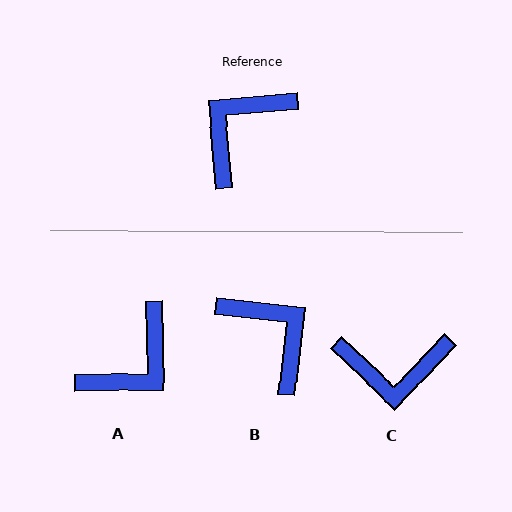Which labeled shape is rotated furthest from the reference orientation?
A, about 176 degrees away.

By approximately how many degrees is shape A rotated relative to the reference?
Approximately 176 degrees counter-clockwise.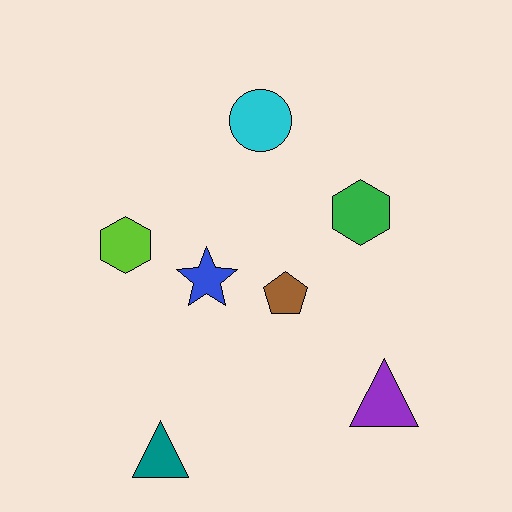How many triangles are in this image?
There are 2 triangles.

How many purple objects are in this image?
There is 1 purple object.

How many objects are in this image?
There are 7 objects.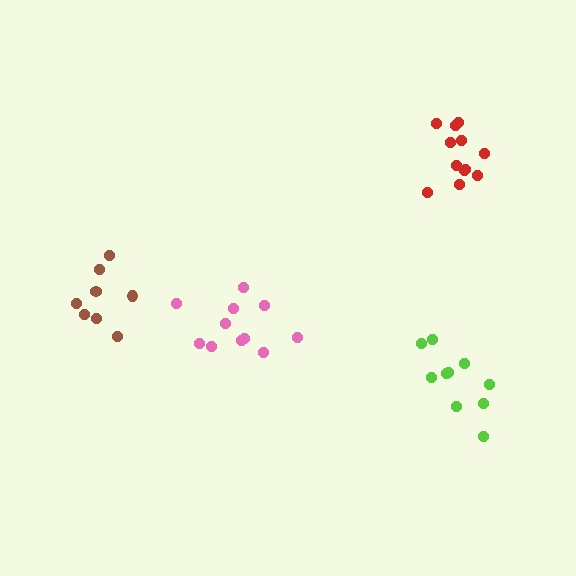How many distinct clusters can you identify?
There are 4 distinct clusters.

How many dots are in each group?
Group 1: 11 dots, Group 2: 8 dots, Group 3: 10 dots, Group 4: 12 dots (41 total).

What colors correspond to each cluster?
The clusters are colored: pink, brown, lime, red.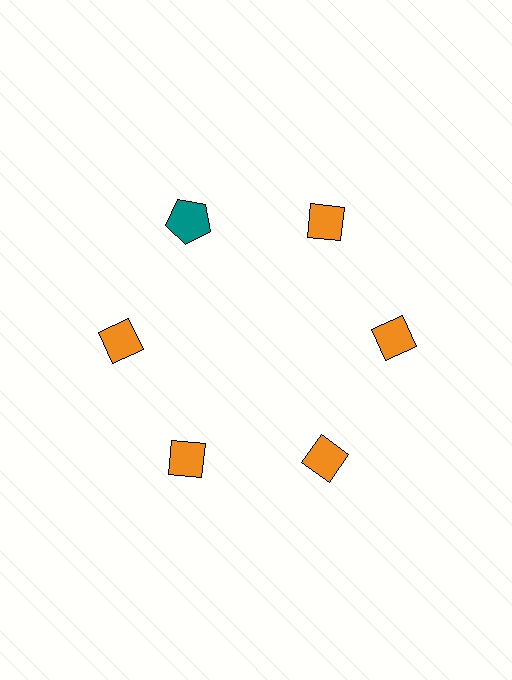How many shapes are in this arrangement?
There are 6 shapes arranged in a ring pattern.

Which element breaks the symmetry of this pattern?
The teal pentagon at roughly the 11 o'clock position breaks the symmetry. All other shapes are orange diamonds.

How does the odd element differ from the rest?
It differs in both color (teal instead of orange) and shape (pentagon instead of diamond).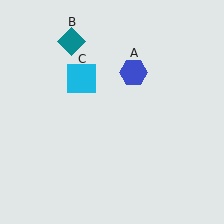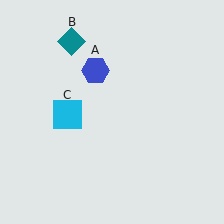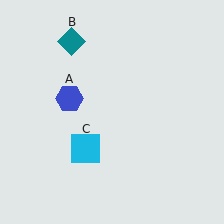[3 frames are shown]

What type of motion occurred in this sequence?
The blue hexagon (object A), cyan square (object C) rotated counterclockwise around the center of the scene.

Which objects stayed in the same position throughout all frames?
Teal diamond (object B) remained stationary.